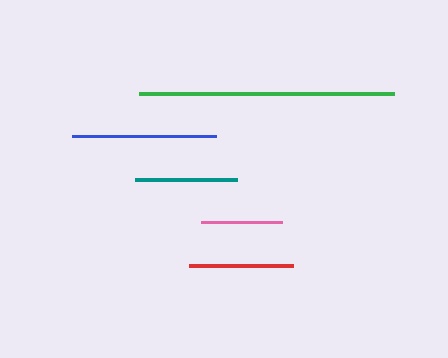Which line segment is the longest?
The green line is the longest at approximately 254 pixels.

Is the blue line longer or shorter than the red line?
The blue line is longer than the red line.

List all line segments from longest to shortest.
From longest to shortest: green, blue, red, teal, pink.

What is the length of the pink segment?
The pink segment is approximately 81 pixels long.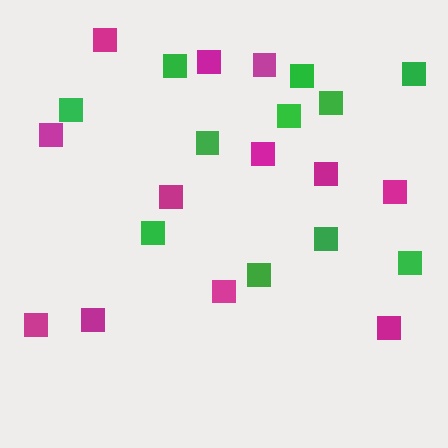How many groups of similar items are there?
There are 2 groups: one group of green squares (11) and one group of magenta squares (12).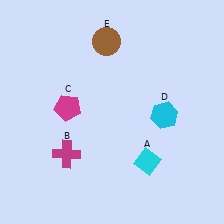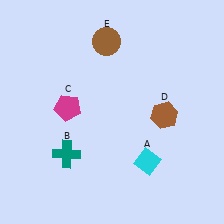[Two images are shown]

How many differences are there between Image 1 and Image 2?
There are 2 differences between the two images.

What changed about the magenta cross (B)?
In Image 1, B is magenta. In Image 2, it changed to teal.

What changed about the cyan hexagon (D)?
In Image 1, D is cyan. In Image 2, it changed to brown.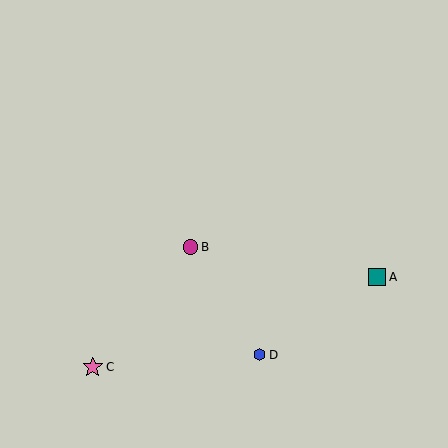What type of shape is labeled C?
Shape C is a pink star.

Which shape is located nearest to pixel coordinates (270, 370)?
The blue hexagon (labeled D) at (260, 355) is nearest to that location.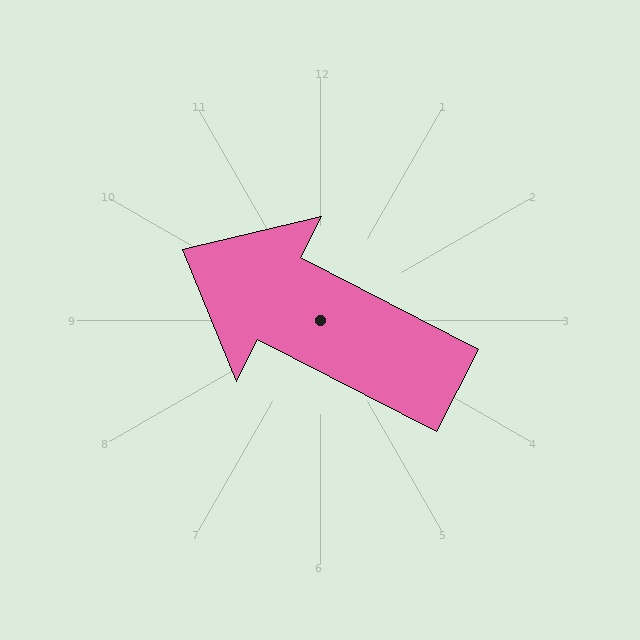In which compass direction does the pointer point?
Northwest.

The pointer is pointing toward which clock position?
Roughly 10 o'clock.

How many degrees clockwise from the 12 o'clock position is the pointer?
Approximately 297 degrees.